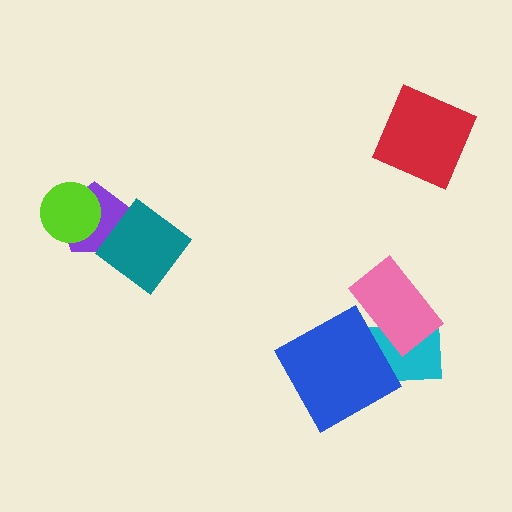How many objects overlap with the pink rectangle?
1 object overlaps with the pink rectangle.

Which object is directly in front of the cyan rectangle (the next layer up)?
The pink rectangle is directly in front of the cyan rectangle.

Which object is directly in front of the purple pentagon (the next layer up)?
The teal diamond is directly in front of the purple pentagon.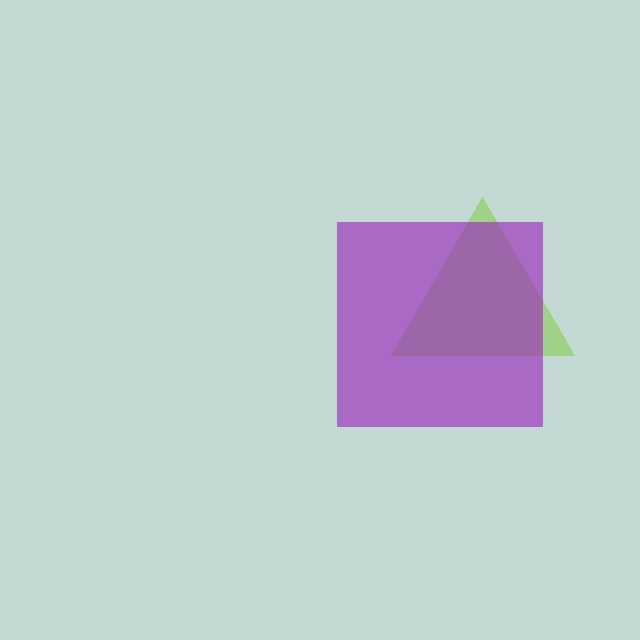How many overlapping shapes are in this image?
There are 2 overlapping shapes in the image.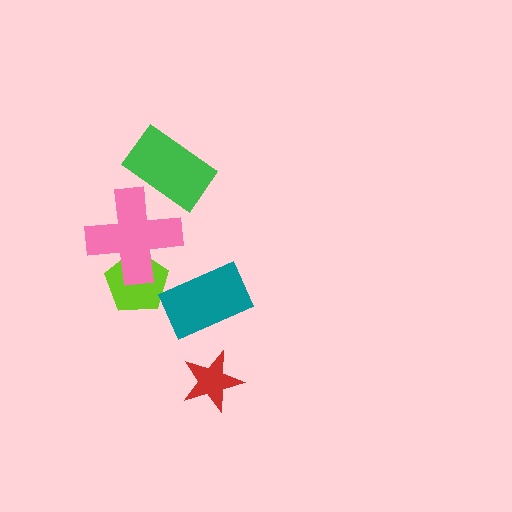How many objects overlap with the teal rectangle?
0 objects overlap with the teal rectangle.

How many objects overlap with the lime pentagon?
1 object overlaps with the lime pentagon.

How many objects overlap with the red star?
0 objects overlap with the red star.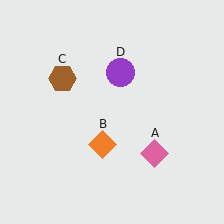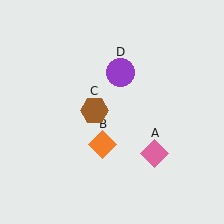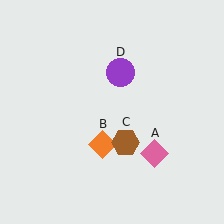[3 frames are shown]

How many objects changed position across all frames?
1 object changed position: brown hexagon (object C).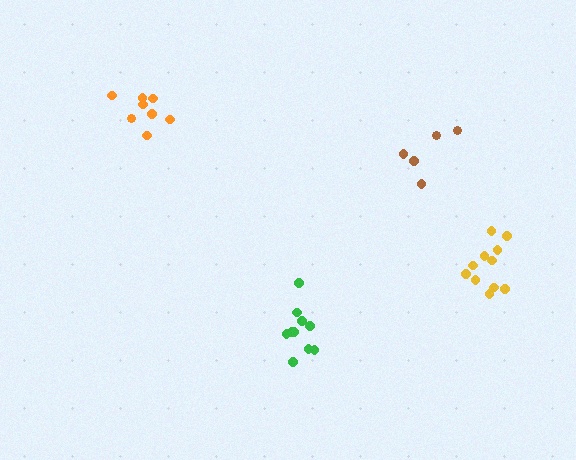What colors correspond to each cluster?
The clusters are colored: green, brown, orange, yellow.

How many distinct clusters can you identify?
There are 4 distinct clusters.